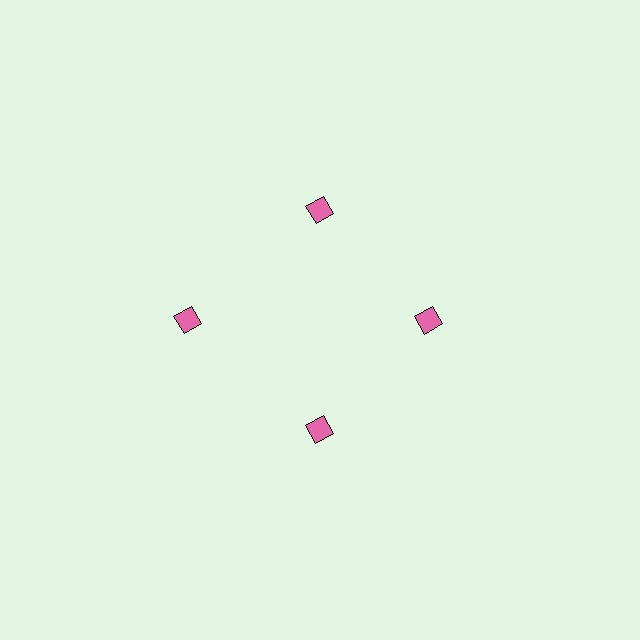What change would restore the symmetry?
The symmetry would be restored by moving it inward, back onto the ring so that all 4 squares sit at equal angles and equal distance from the center.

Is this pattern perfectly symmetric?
No. The 4 pink squares are arranged in a ring, but one element near the 9 o'clock position is pushed outward from the center, breaking the 4-fold rotational symmetry.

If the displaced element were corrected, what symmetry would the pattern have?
It would have 4-fold rotational symmetry — the pattern would map onto itself every 90 degrees.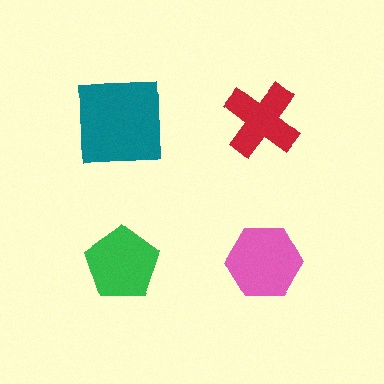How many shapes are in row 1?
2 shapes.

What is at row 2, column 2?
A pink hexagon.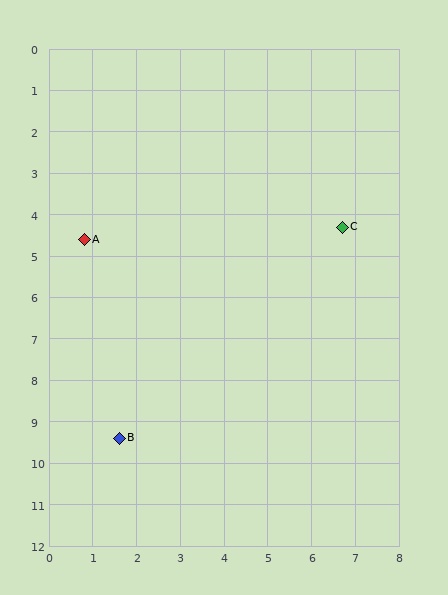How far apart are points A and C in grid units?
Points A and C are about 5.9 grid units apart.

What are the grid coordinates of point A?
Point A is at approximately (0.8, 4.6).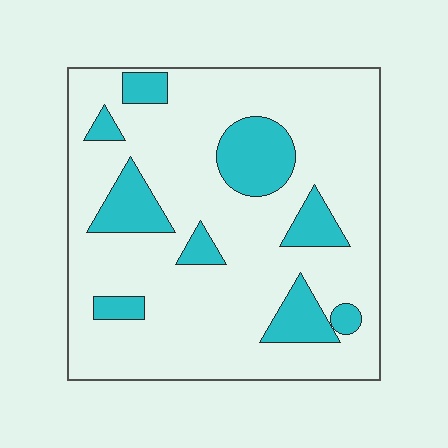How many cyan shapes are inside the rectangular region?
9.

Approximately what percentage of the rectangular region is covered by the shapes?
Approximately 20%.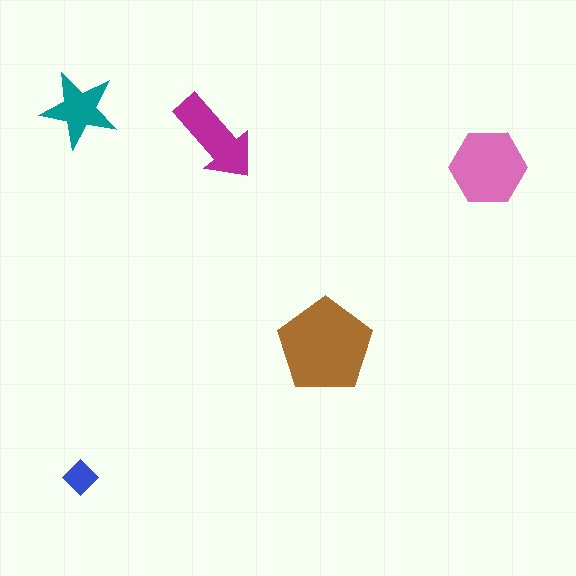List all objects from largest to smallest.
The brown pentagon, the pink hexagon, the magenta arrow, the teal star, the blue diamond.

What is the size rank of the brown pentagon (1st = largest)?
1st.